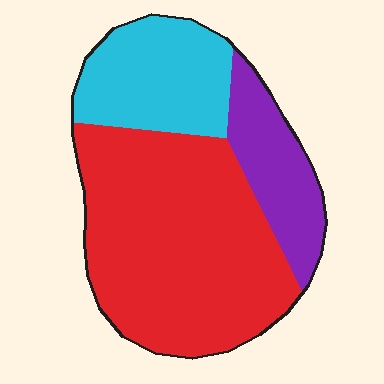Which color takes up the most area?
Red, at roughly 60%.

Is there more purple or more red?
Red.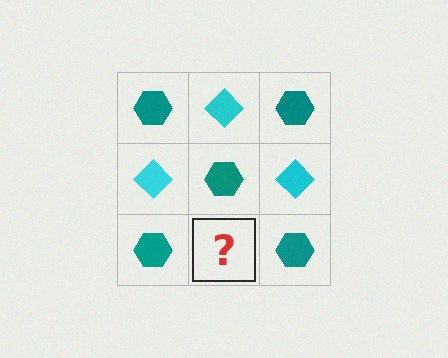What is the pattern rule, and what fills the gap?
The rule is that it alternates teal hexagon and cyan diamond in a checkerboard pattern. The gap should be filled with a cyan diamond.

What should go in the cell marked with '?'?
The missing cell should contain a cyan diamond.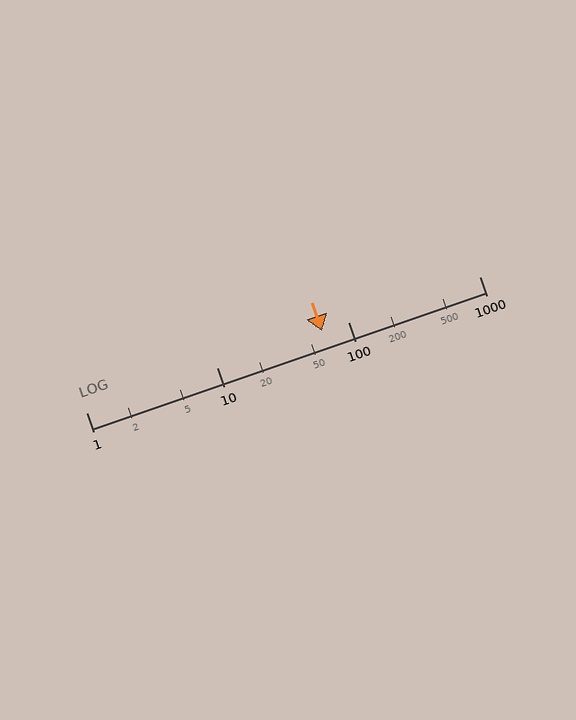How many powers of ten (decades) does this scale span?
The scale spans 3 decades, from 1 to 1000.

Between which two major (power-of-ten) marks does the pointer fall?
The pointer is between 10 and 100.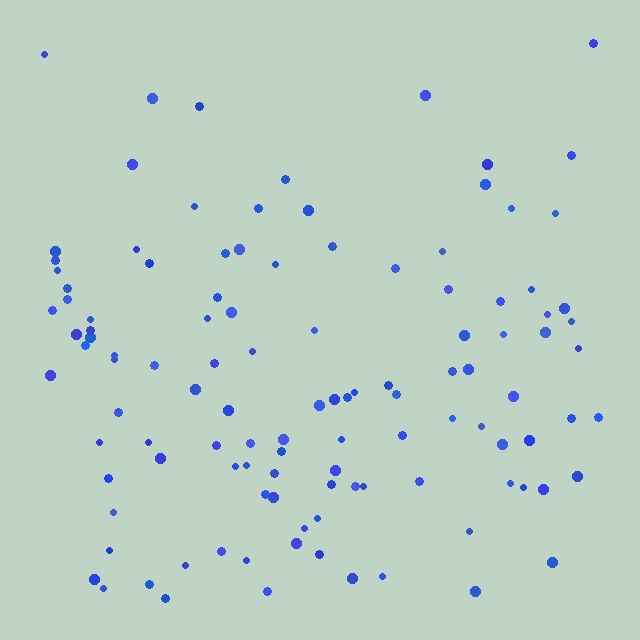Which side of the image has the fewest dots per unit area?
The top.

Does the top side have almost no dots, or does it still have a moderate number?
Still a moderate number, just noticeably fewer than the bottom.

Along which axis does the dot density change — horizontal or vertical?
Vertical.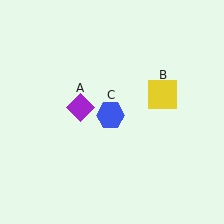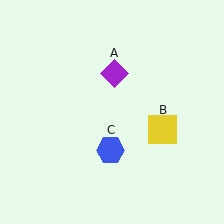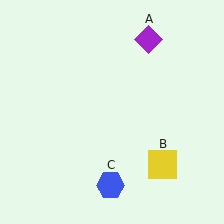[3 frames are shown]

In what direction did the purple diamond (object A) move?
The purple diamond (object A) moved up and to the right.